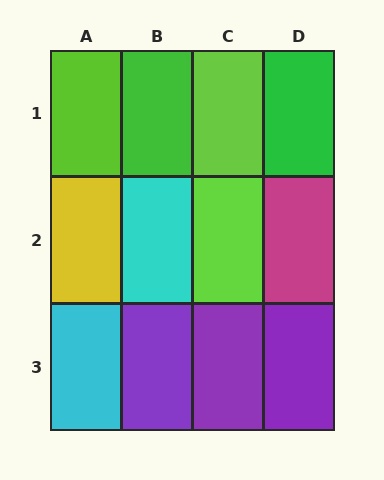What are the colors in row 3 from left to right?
Cyan, purple, purple, purple.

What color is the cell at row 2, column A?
Yellow.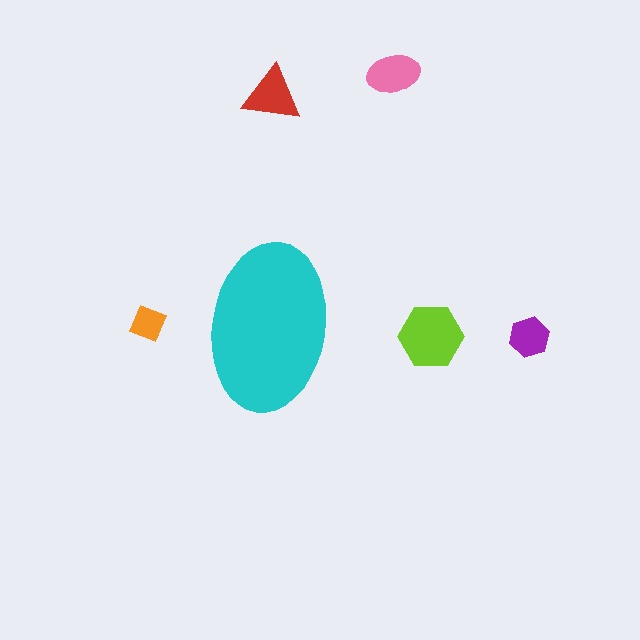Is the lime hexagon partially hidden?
No, the lime hexagon is fully visible.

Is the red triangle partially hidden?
No, the red triangle is fully visible.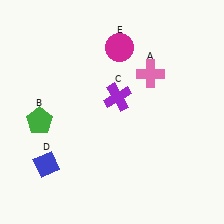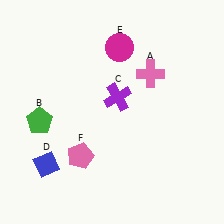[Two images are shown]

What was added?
A pink pentagon (F) was added in Image 2.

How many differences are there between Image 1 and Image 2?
There is 1 difference between the two images.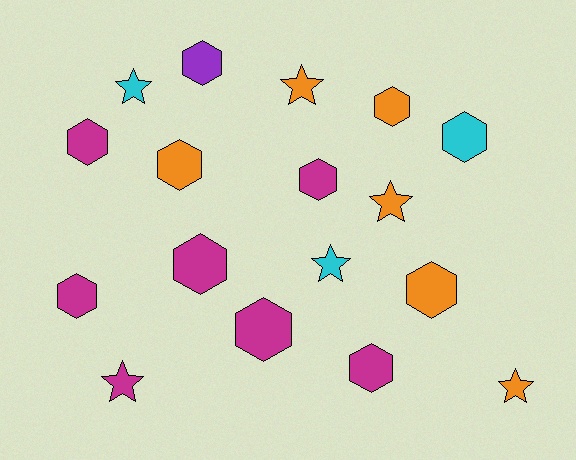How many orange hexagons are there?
There are 3 orange hexagons.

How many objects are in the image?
There are 17 objects.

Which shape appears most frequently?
Hexagon, with 11 objects.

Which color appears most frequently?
Magenta, with 7 objects.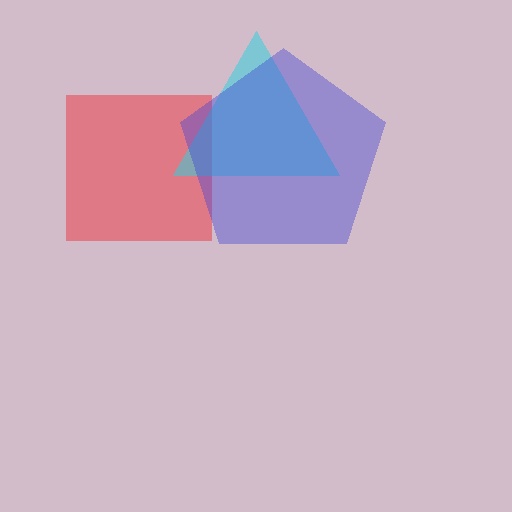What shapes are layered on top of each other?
The layered shapes are: a red square, a cyan triangle, a blue pentagon.